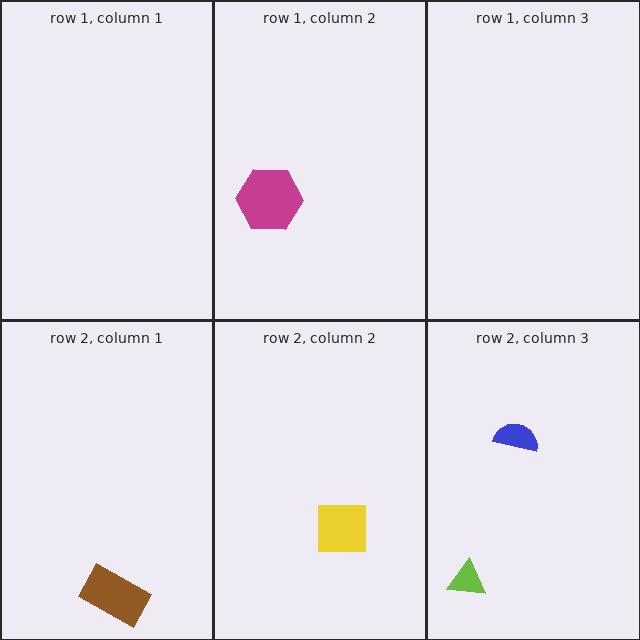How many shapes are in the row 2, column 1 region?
1.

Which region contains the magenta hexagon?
The row 1, column 2 region.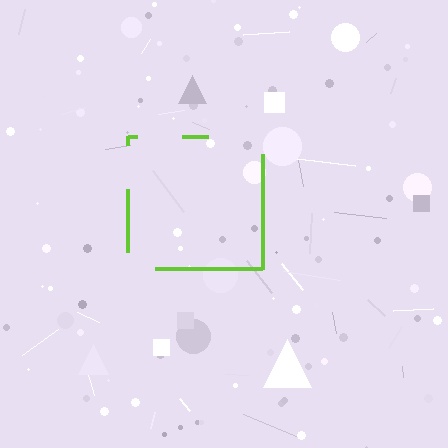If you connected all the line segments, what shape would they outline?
They would outline a square.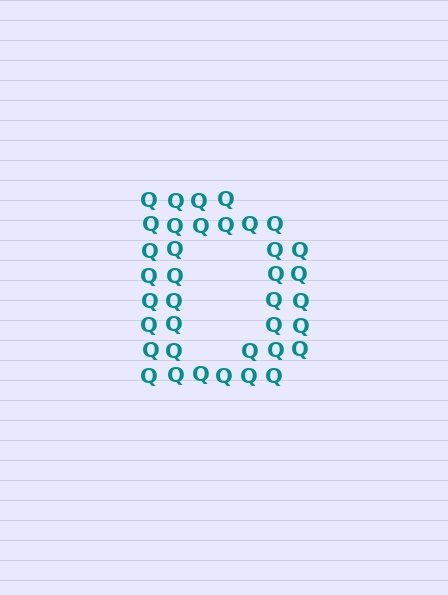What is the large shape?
The large shape is the letter D.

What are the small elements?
The small elements are letter Q's.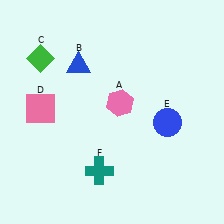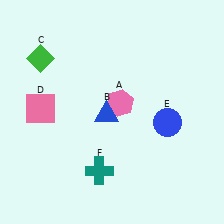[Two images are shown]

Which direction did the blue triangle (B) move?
The blue triangle (B) moved down.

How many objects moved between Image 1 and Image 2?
1 object moved between the two images.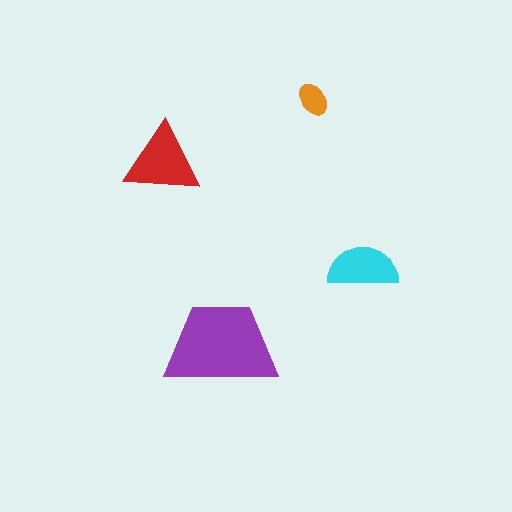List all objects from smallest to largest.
The orange ellipse, the cyan semicircle, the red triangle, the purple trapezoid.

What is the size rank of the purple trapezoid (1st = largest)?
1st.